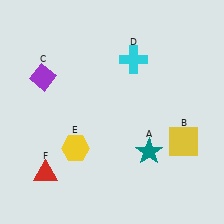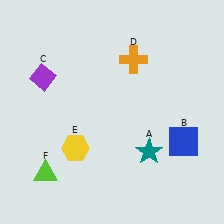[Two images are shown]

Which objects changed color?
B changed from yellow to blue. D changed from cyan to orange. F changed from red to lime.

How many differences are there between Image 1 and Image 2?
There are 3 differences between the two images.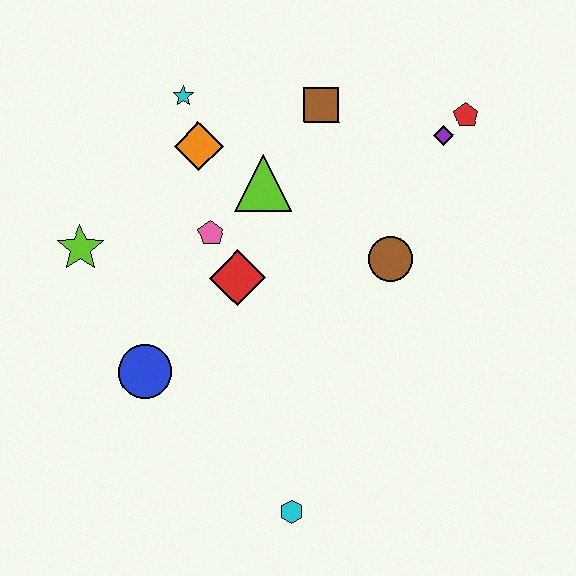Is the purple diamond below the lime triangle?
No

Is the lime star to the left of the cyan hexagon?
Yes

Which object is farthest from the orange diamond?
The cyan hexagon is farthest from the orange diamond.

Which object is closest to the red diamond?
The pink pentagon is closest to the red diamond.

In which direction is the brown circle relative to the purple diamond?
The brown circle is below the purple diamond.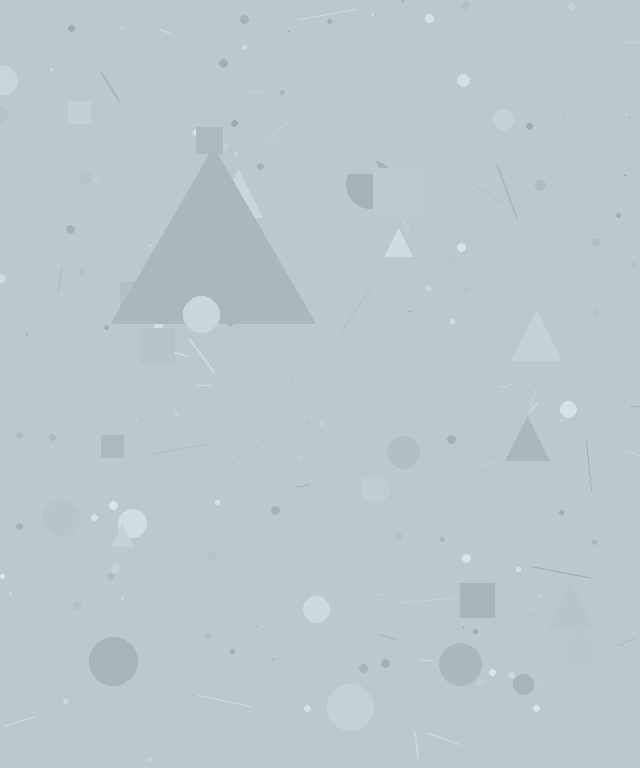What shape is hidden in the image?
A triangle is hidden in the image.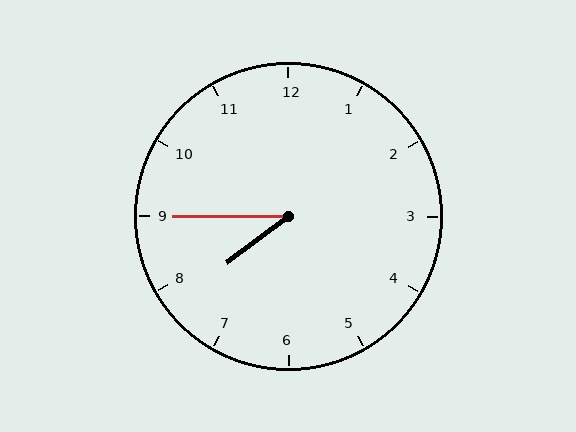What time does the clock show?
7:45.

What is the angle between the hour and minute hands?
Approximately 38 degrees.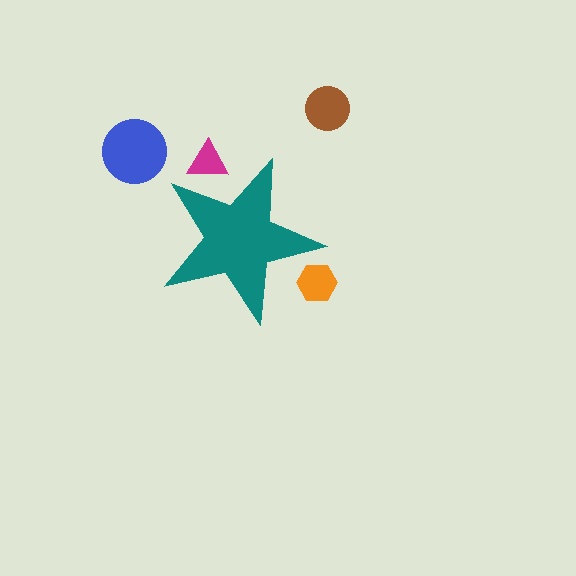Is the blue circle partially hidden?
No, the blue circle is fully visible.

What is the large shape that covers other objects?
A teal star.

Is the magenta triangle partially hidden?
Yes, the magenta triangle is partially hidden behind the teal star.